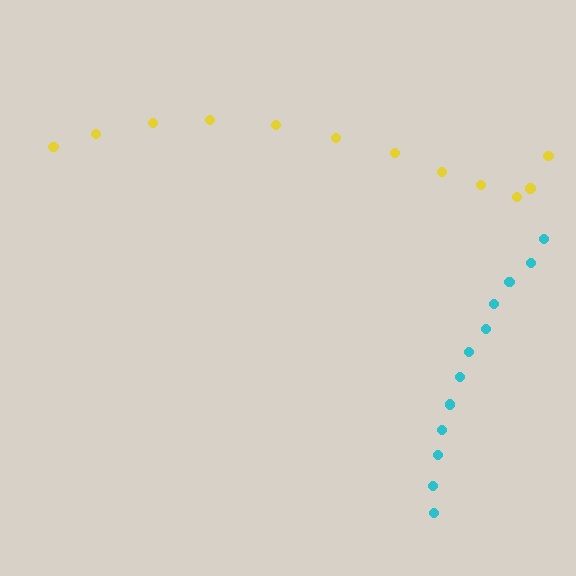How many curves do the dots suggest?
There are 2 distinct paths.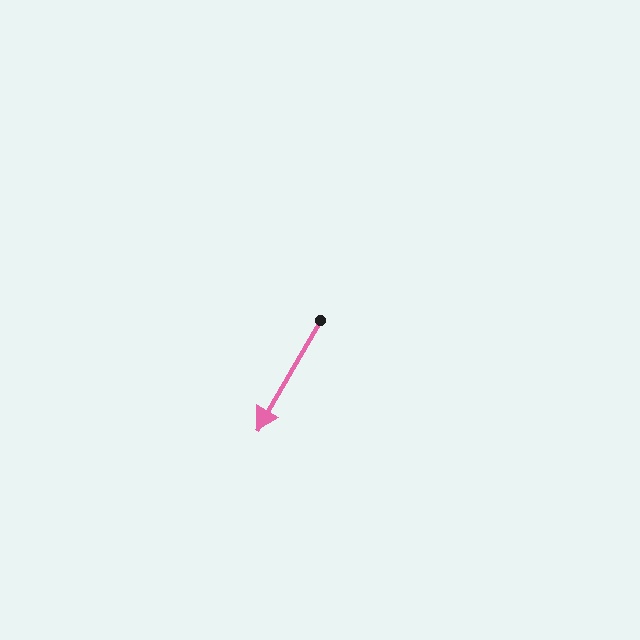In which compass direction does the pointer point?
Southwest.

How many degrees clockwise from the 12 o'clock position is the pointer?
Approximately 210 degrees.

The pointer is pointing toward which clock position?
Roughly 7 o'clock.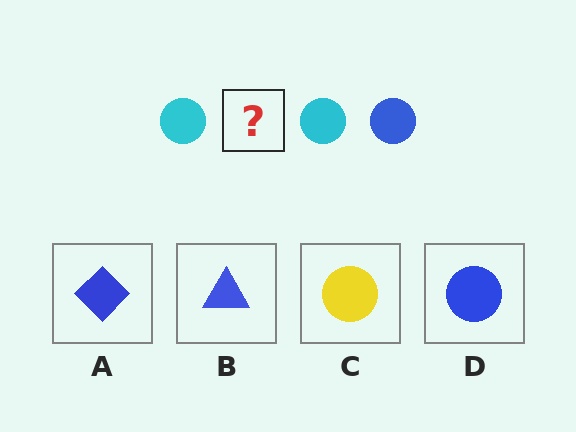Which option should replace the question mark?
Option D.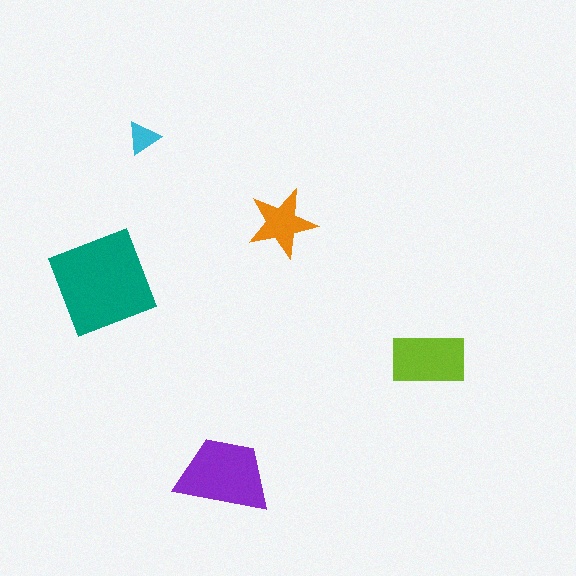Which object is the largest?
The teal diamond.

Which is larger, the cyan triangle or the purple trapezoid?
The purple trapezoid.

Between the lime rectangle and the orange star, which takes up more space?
The lime rectangle.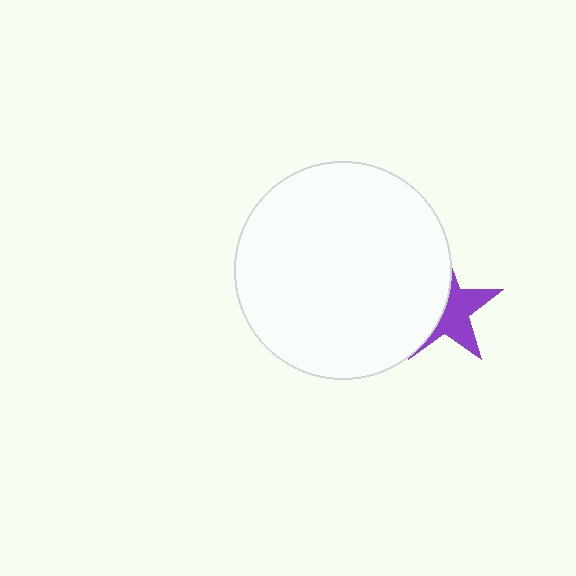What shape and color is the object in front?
The object in front is a white circle.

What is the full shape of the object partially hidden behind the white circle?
The partially hidden object is a purple star.